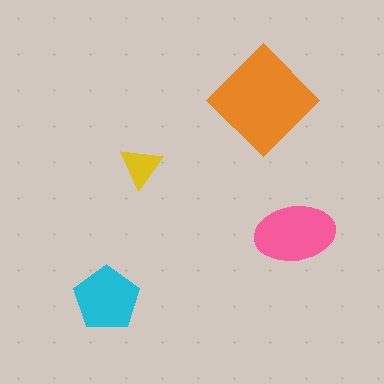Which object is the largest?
The orange diamond.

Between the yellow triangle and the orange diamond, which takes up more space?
The orange diamond.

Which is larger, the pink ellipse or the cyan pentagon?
The pink ellipse.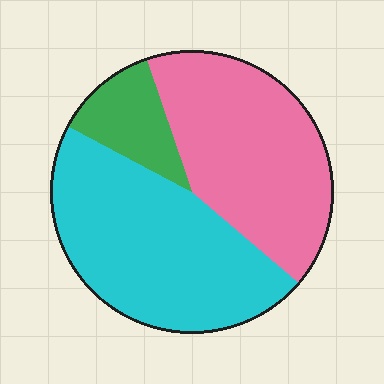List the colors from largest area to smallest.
From largest to smallest: cyan, pink, green.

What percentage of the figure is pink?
Pink covers 41% of the figure.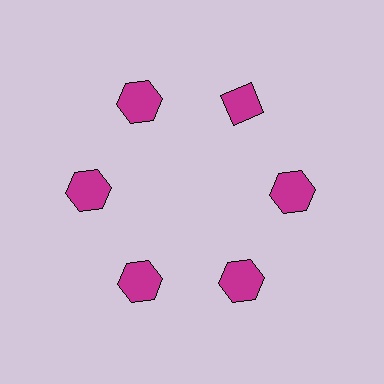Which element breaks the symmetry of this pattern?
The magenta diamond at roughly the 1 o'clock position breaks the symmetry. All other shapes are magenta hexagons.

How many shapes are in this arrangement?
There are 6 shapes arranged in a ring pattern.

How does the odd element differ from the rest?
It has a different shape: diamond instead of hexagon.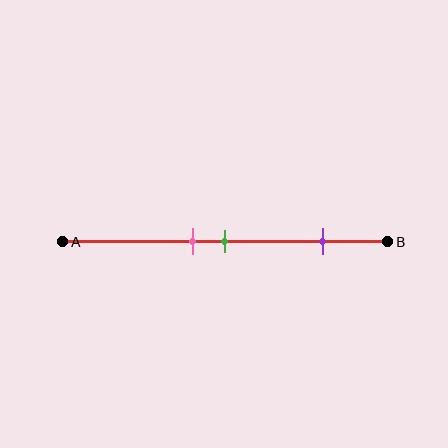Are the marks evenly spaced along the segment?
No, the marks are not evenly spaced.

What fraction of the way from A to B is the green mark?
The green mark is approximately 50% (0.5) of the way from A to B.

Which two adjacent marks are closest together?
The pink and green marks are the closest adjacent pair.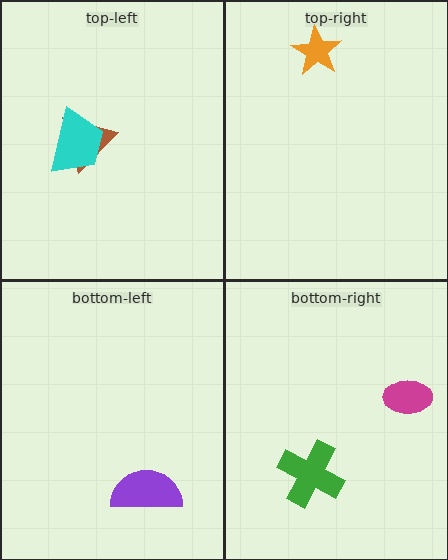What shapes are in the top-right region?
The orange star.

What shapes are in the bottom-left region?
The purple semicircle.